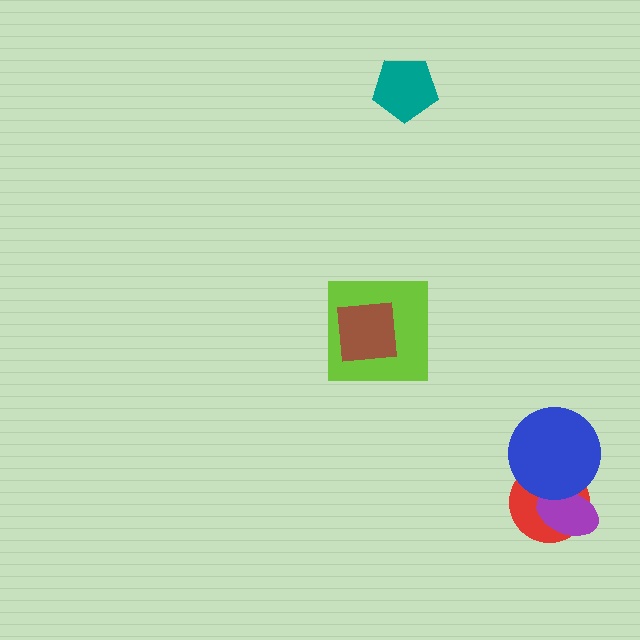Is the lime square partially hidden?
Yes, it is partially covered by another shape.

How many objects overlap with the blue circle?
2 objects overlap with the blue circle.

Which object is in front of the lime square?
The brown square is in front of the lime square.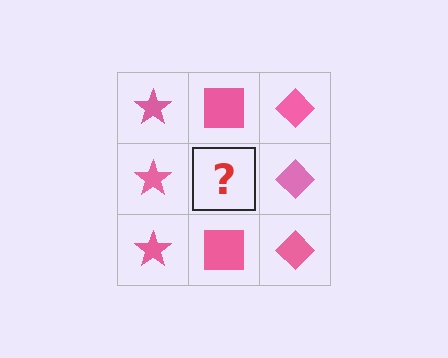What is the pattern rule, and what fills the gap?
The rule is that each column has a consistent shape. The gap should be filled with a pink square.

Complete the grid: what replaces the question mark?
The question mark should be replaced with a pink square.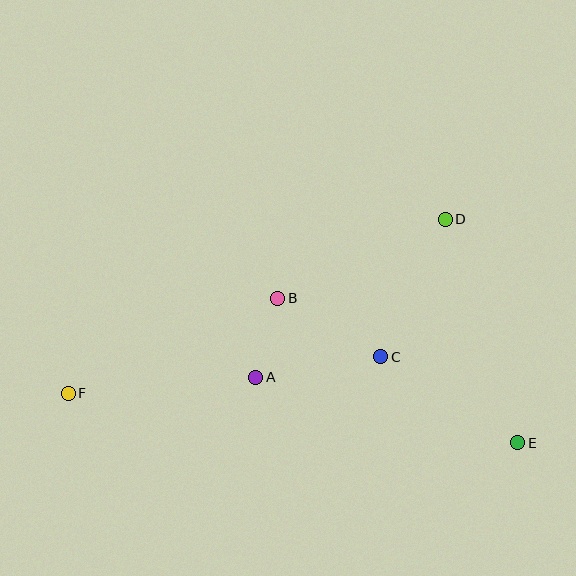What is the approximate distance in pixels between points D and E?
The distance between D and E is approximately 235 pixels.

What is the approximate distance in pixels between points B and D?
The distance between B and D is approximately 185 pixels.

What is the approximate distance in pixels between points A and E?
The distance between A and E is approximately 270 pixels.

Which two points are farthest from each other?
Points E and F are farthest from each other.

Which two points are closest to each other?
Points A and B are closest to each other.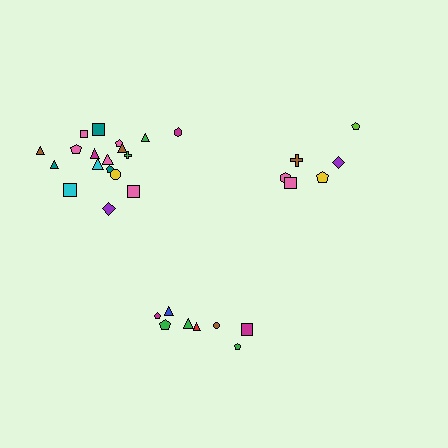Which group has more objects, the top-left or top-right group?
The top-left group.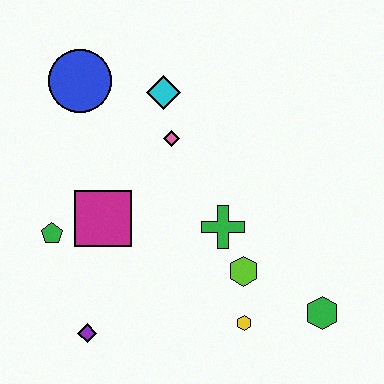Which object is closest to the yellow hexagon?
The lime hexagon is closest to the yellow hexagon.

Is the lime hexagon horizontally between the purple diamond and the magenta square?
No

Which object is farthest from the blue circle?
The green hexagon is farthest from the blue circle.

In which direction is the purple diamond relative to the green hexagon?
The purple diamond is to the left of the green hexagon.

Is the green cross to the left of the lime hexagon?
Yes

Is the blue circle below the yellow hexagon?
No